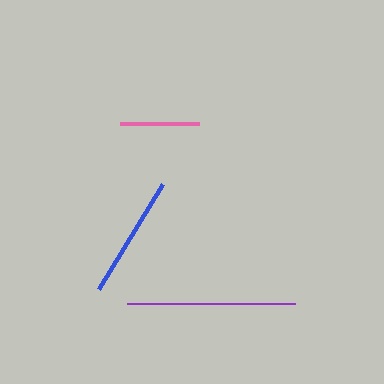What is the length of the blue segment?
The blue segment is approximately 124 pixels long.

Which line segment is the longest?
The purple line is the longest at approximately 168 pixels.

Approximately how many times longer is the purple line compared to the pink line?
The purple line is approximately 2.1 times the length of the pink line.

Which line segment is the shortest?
The pink line is the shortest at approximately 79 pixels.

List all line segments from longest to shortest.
From longest to shortest: purple, blue, pink.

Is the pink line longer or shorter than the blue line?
The blue line is longer than the pink line.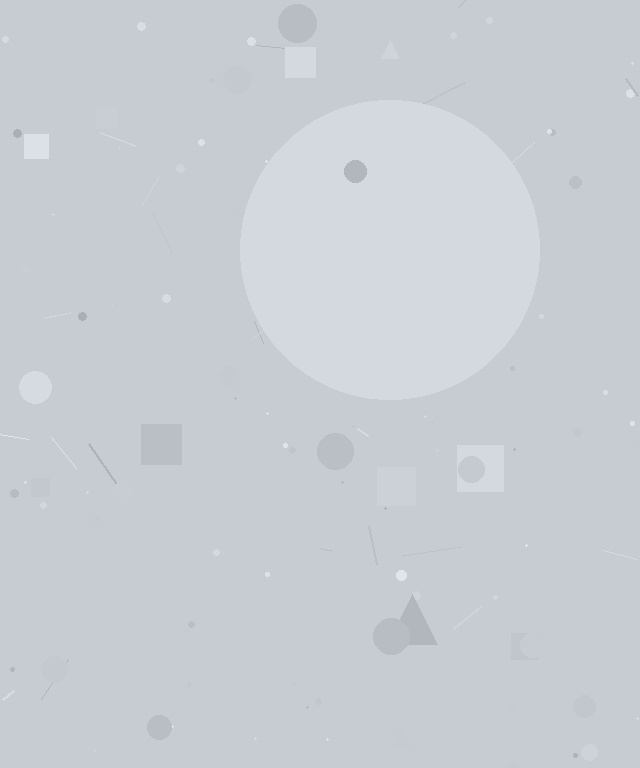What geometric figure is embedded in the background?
A circle is embedded in the background.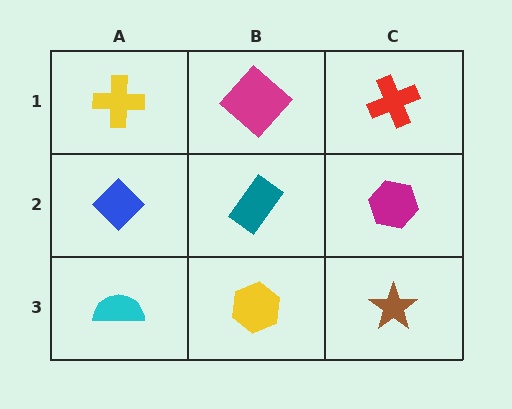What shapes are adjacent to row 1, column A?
A blue diamond (row 2, column A), a magenta diamond (row 1, column B).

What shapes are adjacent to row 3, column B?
A teal rectangle (row 2, column B), a cyan semicircle (row 3, column A), a brown star (row 3, column C).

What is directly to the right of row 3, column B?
A brown star.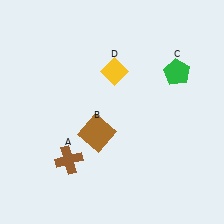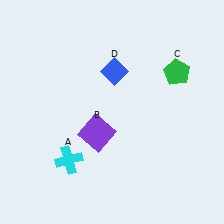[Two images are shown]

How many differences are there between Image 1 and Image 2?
There are 3 differences between the two images.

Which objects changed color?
A changed from brown to cyan. B changed from brown to purple. D changed from yellow to blue.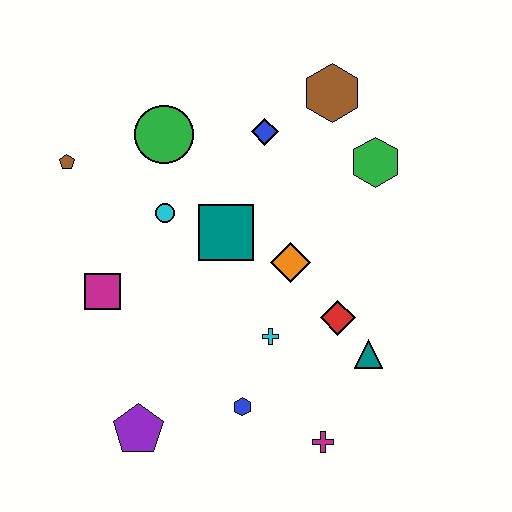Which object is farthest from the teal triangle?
The brown pentagon is farthest from the teal triangle.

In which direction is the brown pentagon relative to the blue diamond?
The brown pentagon is to the left of the blue diamond.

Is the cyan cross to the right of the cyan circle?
Yes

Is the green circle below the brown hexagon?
Yes